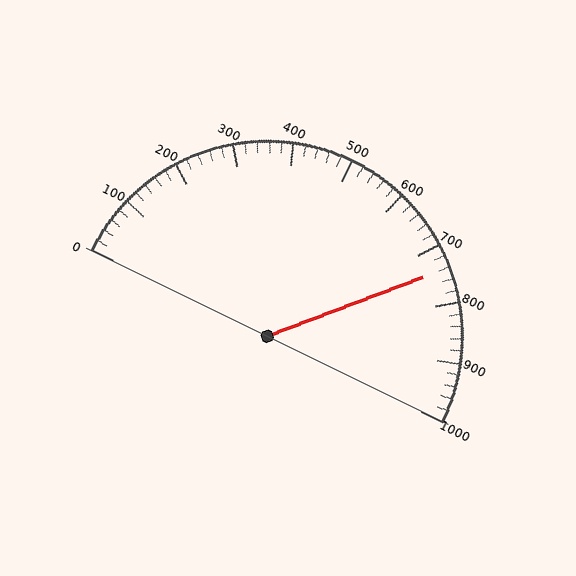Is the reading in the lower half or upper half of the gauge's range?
The reading is in the upper half of the range (0 to 1000).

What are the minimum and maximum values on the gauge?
The gauge ranges from 0 to 1000.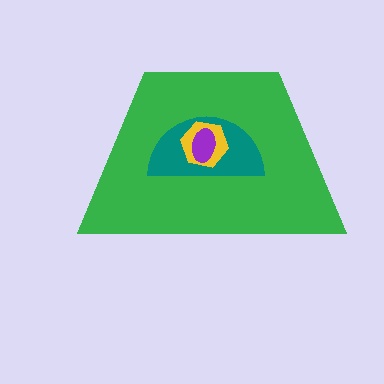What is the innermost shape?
The purple ellipse.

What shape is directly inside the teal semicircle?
The yellow hexagon.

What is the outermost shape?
The green trapezoid.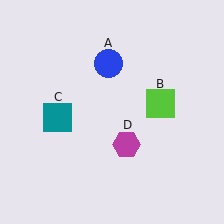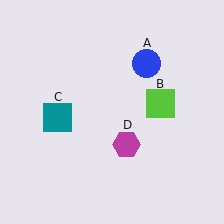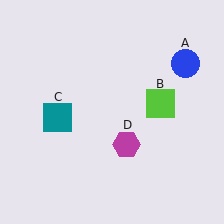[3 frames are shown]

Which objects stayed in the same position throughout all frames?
Lime square (object B) and teal square (object C) and magenta hexagon (object D) remained stationary.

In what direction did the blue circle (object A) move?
The blue circle (object A) moved right.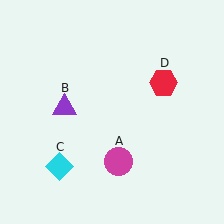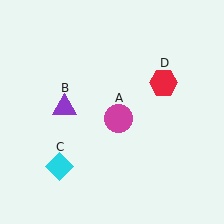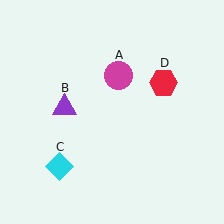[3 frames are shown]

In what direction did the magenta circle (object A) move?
The magenta circle (object A) moved up.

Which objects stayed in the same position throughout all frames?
Purple triangle (object B) and cyan diamond (object C) and red hexagon (object D) remained stationary.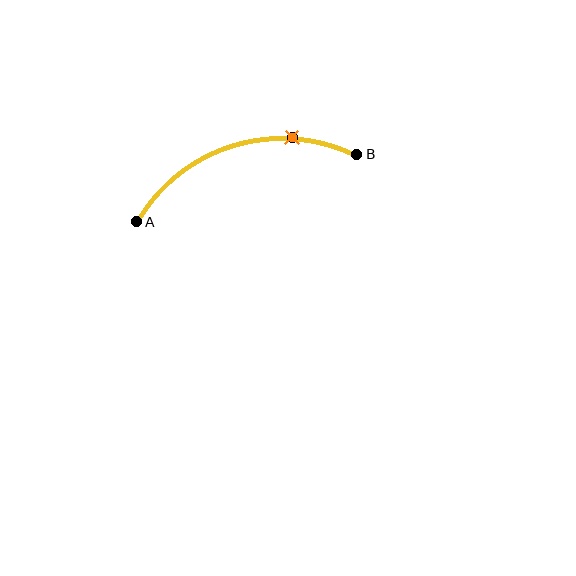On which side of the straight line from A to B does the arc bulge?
The arc bulges above the straight line connecting A and B.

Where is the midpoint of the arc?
The arc midpoint is the point on the curve farthest from the straight line joining A and B. It sits above that line.